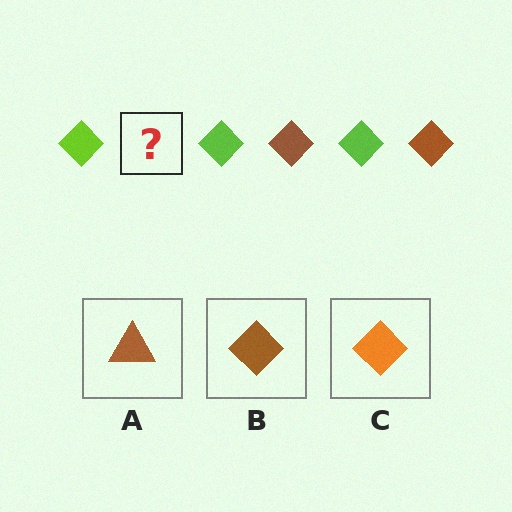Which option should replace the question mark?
Option B.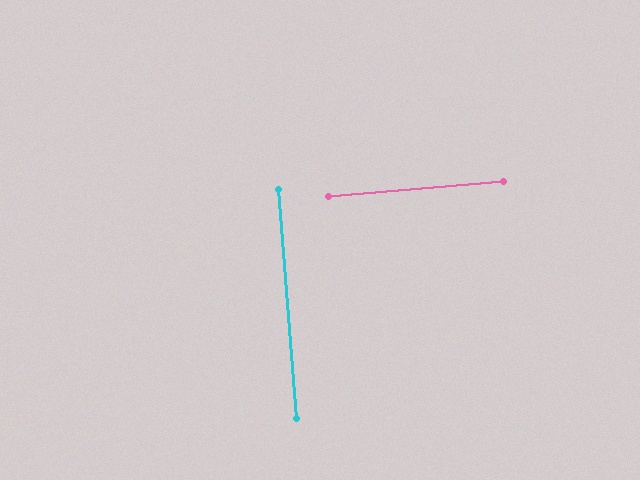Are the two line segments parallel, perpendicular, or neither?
Perpendicular — they meet at approximately 90°.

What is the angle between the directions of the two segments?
Approximately 90 degrees.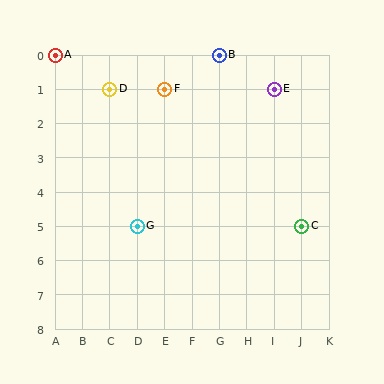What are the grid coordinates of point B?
Point B is at grid coordinates (G, 0).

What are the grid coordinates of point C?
Point C is at grid coordinates (J, 5).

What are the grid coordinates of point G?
Point G is at grid coordinates (D, 5).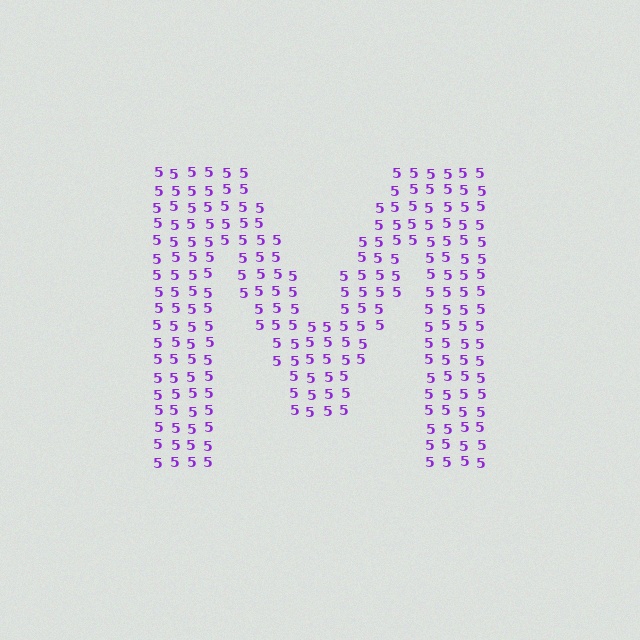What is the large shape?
The large shape is the letter M.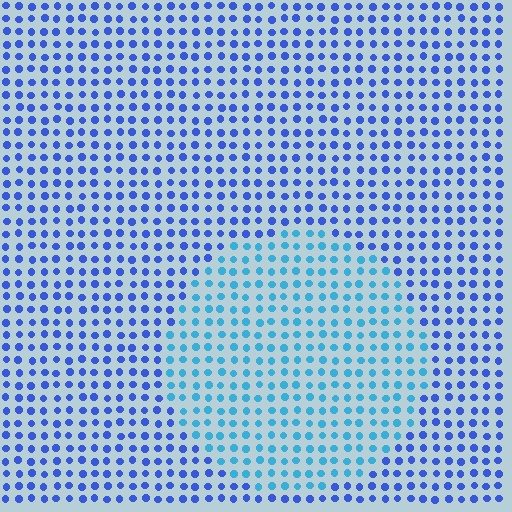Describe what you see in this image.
The image is filled with small blue elements in a uniform arrangement. A circle-shaped region is visible where the elements are tinted to a slightly different hue, forming a subtle color boundary.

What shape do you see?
I see a circle.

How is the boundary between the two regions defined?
The boundary is defined purely by a slight shift in hue (about 33 degrees). Spacing, size, and orientation are identical on both sides.